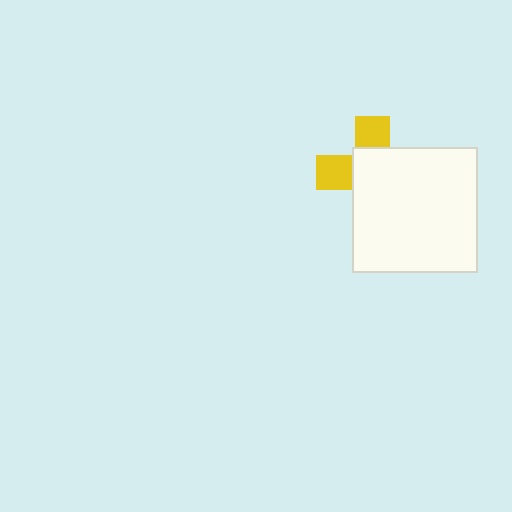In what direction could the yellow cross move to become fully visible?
The yellow cross could move toward the upper-left. That would shift it out from behind the white square entirely.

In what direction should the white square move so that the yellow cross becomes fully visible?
The white square should move toward the lower-right. That is the shortest direction to clear the overlap and leave the yellow cross fully visible.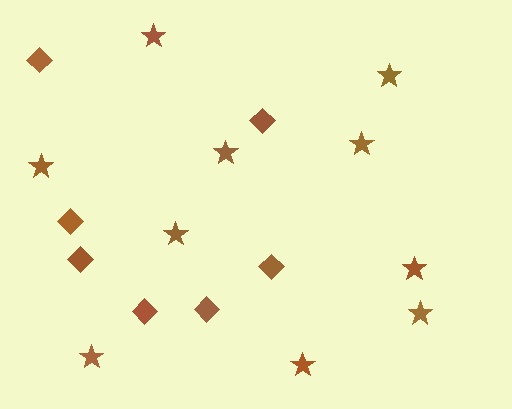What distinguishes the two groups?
There are 2 groups: one group of stars (10) and one group of diamonds (7).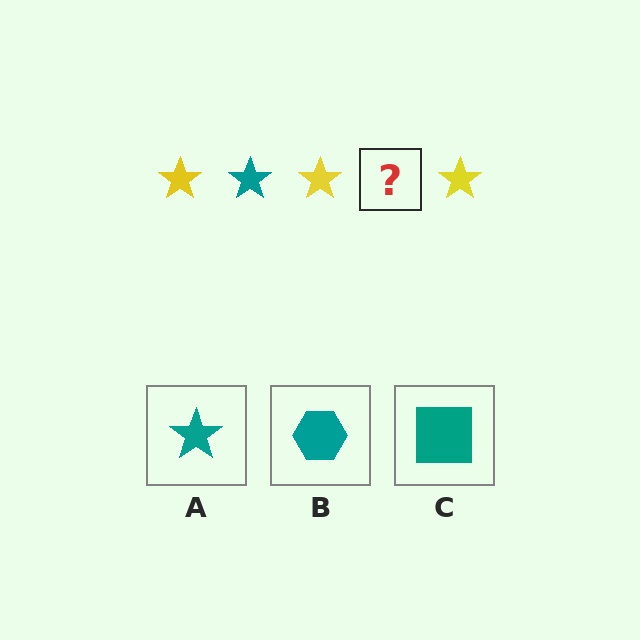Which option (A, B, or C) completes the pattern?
A.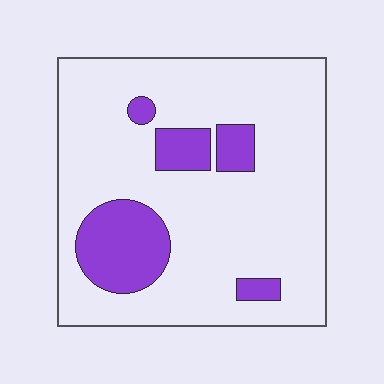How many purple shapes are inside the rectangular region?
5.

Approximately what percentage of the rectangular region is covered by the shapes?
Approximately 20%.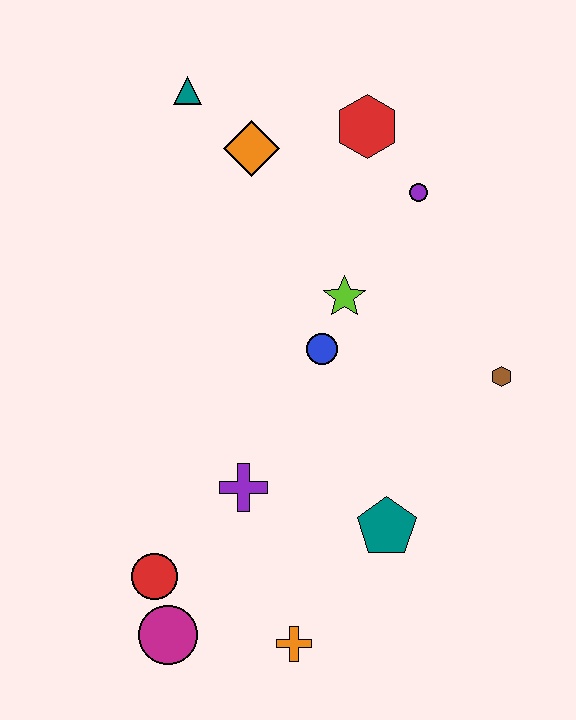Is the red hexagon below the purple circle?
No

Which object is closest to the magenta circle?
The red circle is closest to the magenta circle.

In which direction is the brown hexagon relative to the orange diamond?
The brown hexagon is to the right of the orange diamond.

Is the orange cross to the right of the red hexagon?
No